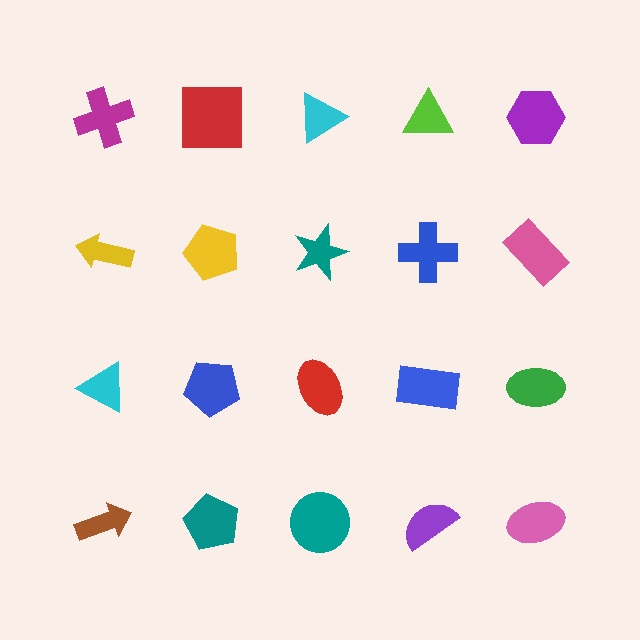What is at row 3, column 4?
A blue rectangle.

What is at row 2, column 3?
A teal star.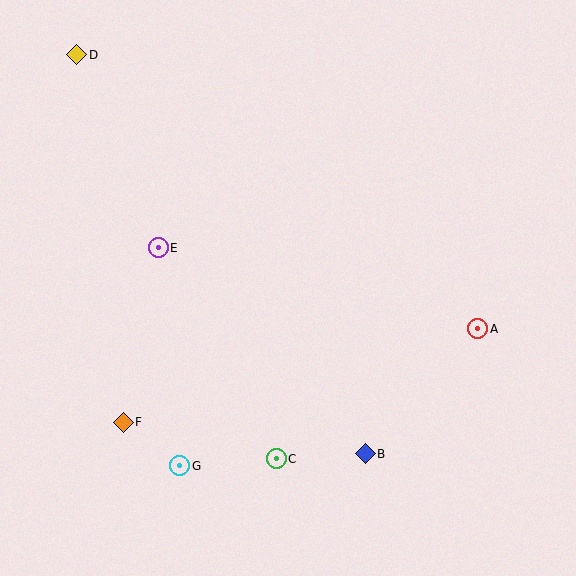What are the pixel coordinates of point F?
Point F is at (123, 422).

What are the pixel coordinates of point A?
Point A is at (478, 329).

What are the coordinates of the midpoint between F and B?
The midpoint between F and B is at (244, 438).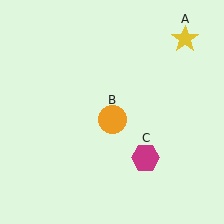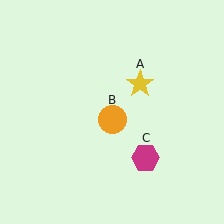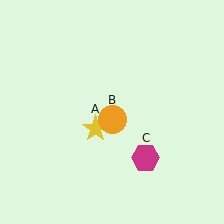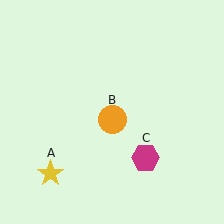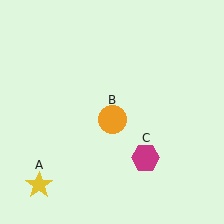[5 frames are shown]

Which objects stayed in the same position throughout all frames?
Orange circle (object B) and magenta hexagon (object C) remained stationary.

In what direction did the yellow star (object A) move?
The yellow star (object A) moved down and to the left.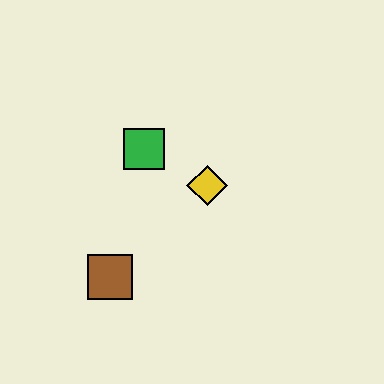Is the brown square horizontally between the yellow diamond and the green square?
No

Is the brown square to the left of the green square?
Yes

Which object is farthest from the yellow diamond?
The brown square is farthest from the yellow diamond.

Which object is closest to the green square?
The yellow diamond is closest to the green square.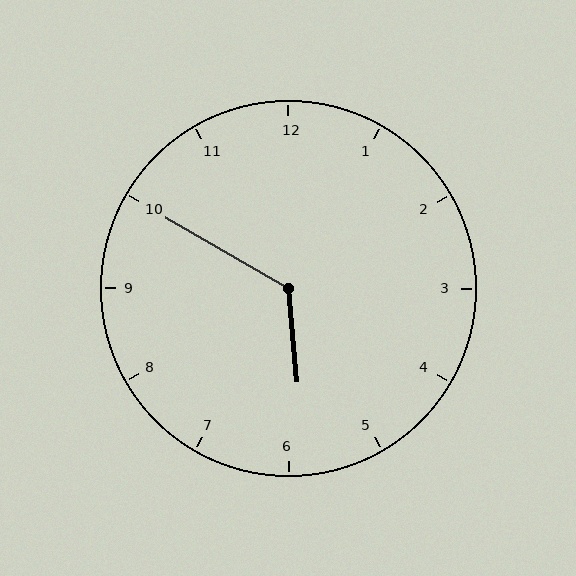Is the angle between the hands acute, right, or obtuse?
It is obtuse.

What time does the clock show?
5:50.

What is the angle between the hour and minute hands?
Approximately 125 degrees.